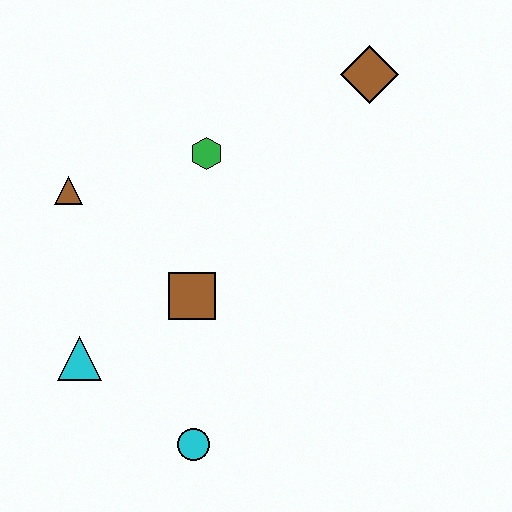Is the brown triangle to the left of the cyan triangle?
Yes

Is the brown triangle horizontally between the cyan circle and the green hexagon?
No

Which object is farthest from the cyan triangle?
The brown diamond is farthest from the cyan triangle.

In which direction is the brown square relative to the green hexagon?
The brown square is below the green hexagon.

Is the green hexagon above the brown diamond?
No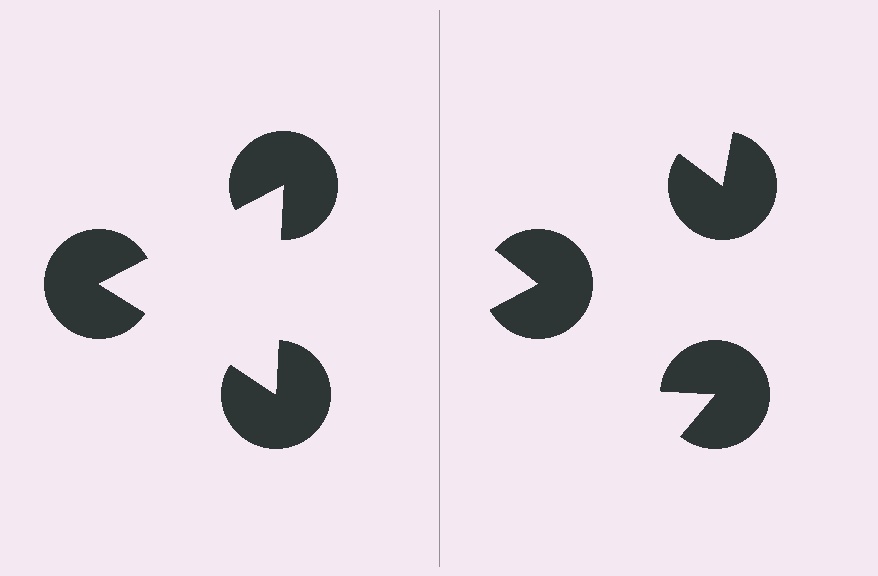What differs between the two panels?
The pac-man discs are positioned identically on both sides; only the wedge orientations differ. On the left they align to a triangle; on the right they are misaligned.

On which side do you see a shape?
An illusory triangle appears on the left side. On the right side the wedge cuts are rotated, so no coherent shape forms.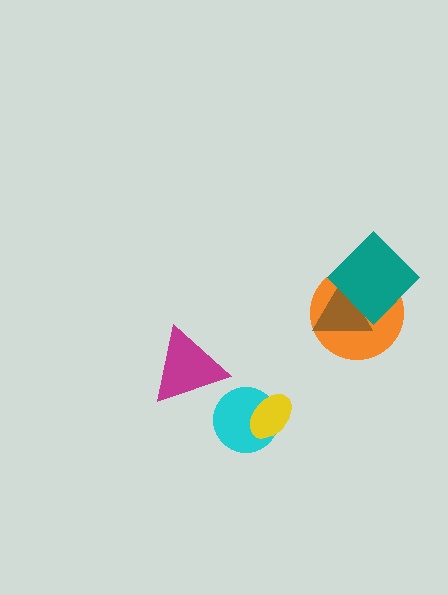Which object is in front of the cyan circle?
The yellow ellipse is in front of the cyan circle.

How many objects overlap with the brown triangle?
2 objects overlap with the brown triangle.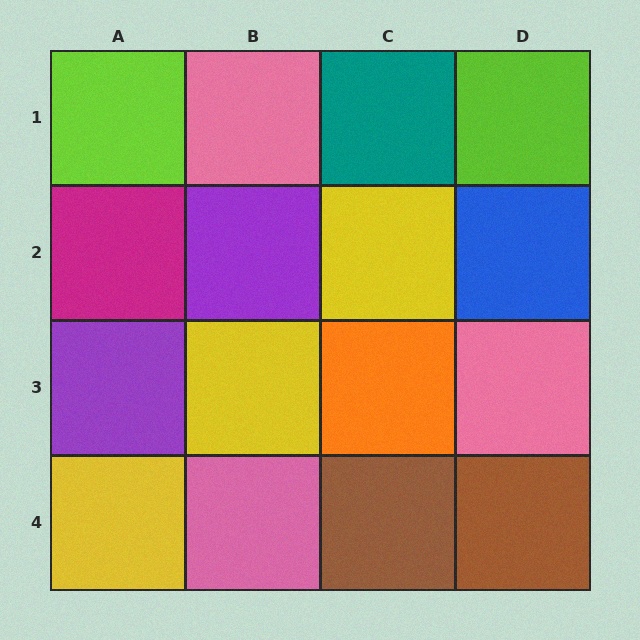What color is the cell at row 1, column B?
Pink.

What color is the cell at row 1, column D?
Lime.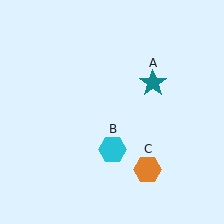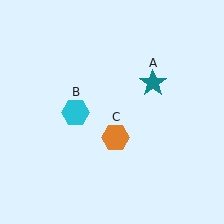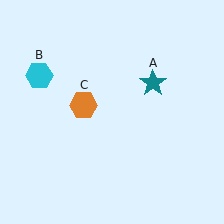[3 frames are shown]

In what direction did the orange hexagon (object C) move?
The orange hexagon (object C) moved up and to the left.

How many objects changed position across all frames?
2 objects changed position: cyan hexagon (object B), orange hexagon (object C).